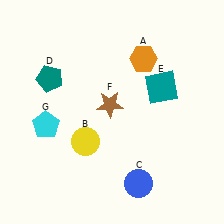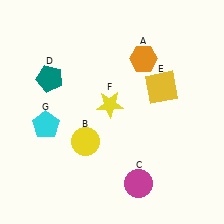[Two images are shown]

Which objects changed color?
C changed from blue to magenta. E changed from teal to yellow. F changed from brown to yellow.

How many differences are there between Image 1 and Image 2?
There are 3 differences between the two images.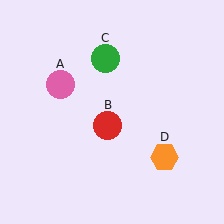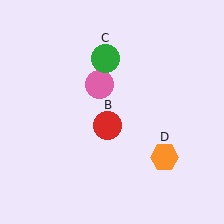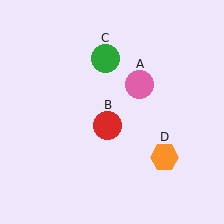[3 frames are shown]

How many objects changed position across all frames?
1 object changed position: pink circle (object A).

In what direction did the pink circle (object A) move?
The pink circle (object A) moved right.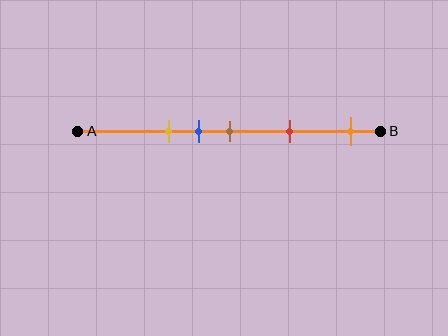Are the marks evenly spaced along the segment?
No, the marks are not evenly spaced.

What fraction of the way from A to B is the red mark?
The red mark is approximately 70% (0.7) of the way from A to B.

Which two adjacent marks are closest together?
The blue and brown marks are the closest adjacent pair.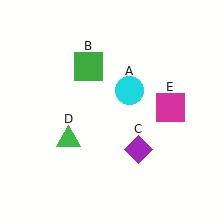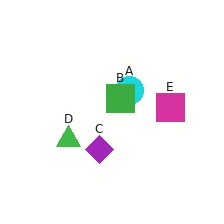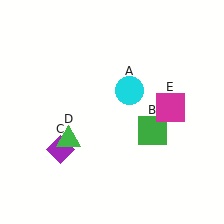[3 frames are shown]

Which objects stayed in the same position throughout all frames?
Cyan circle (object A) and green triangle (object D) and magenta square (object E) remained stationary.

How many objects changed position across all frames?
2 objects changed position: green square (object B), purple diamond (object C).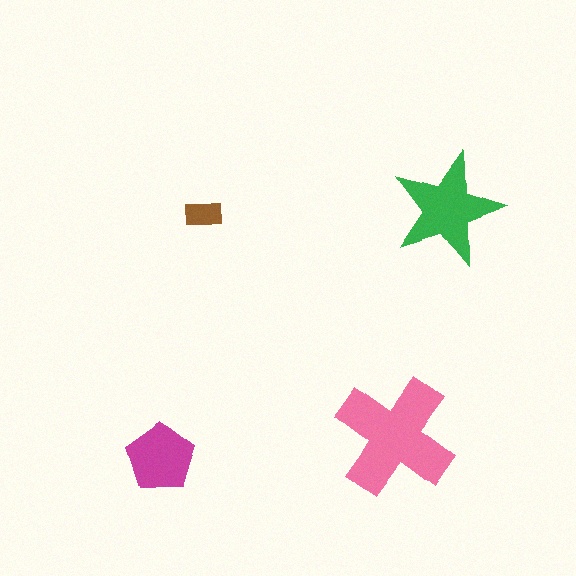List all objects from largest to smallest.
The pink cross, the green star, the magenta pentagon, the brown rectangle.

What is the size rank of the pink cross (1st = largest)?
1st.